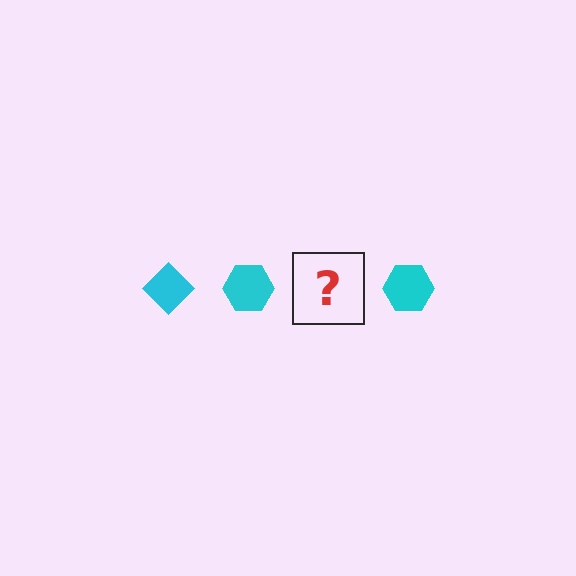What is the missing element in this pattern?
The missing element is a cyan diamond.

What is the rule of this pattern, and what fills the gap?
The rule is that the pattern cycles through diamond, hexagon shapes in cyan. The gap should be filled with a cyan diamond.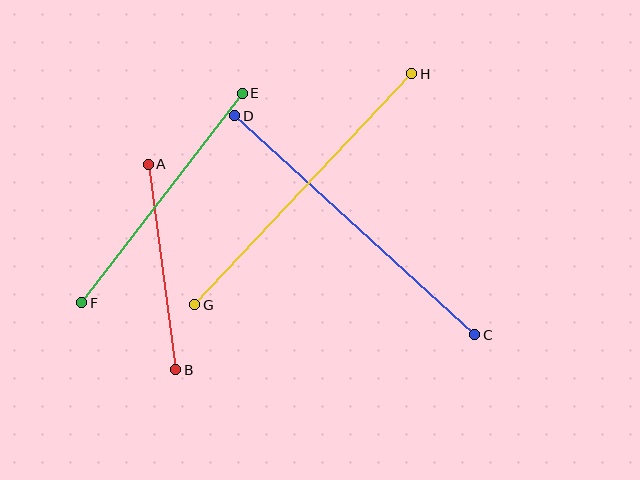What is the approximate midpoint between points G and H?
The midpoint is at approximately (303, 189) pixels.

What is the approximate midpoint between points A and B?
The midpoint is at approximately (162, 267) pixels.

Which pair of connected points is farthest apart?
Points C and D are farthest apart.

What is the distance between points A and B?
The distance is approximately 208 pixels.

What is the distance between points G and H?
The distance is approximately 317 pixels.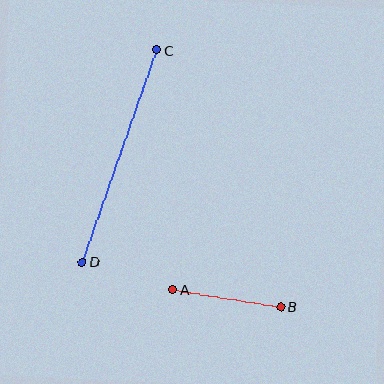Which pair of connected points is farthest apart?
Points C and D are farthest apart.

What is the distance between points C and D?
The distance is approximately 225 pixels.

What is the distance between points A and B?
The distance is approximately 109 pixels.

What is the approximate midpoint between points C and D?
The midpoint is at approximately (119, 156) pixels.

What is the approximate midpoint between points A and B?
The midpoint is at approximately (227, 298) pixels.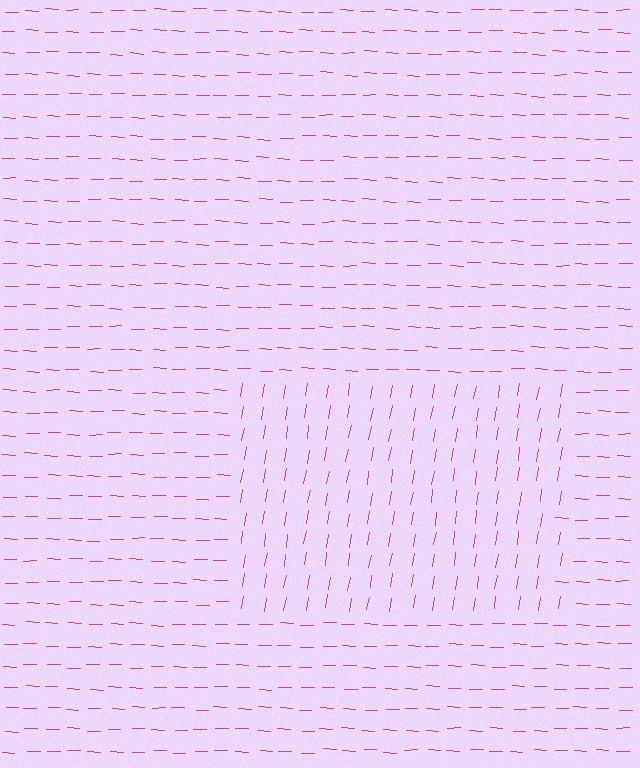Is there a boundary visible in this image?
Yes, there is a texture boundary formed by a change in line orientation.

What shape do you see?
I see a rectangle.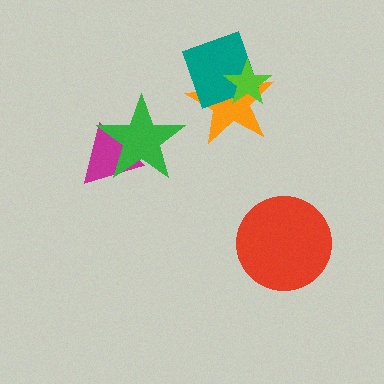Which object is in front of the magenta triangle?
The green star is in front of the magenta triangle.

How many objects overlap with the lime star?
2 objects overlap with the lime star.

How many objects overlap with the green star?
1 object overlaps with the green star.